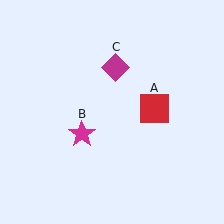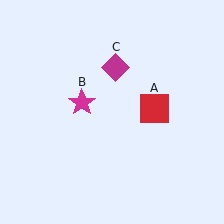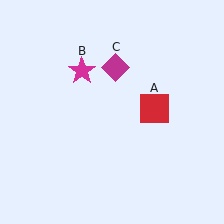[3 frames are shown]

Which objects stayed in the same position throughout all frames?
Red square (object A) and magenta diamond (object C) remained stationary.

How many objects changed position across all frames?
1 object changed position: magenta star (object B).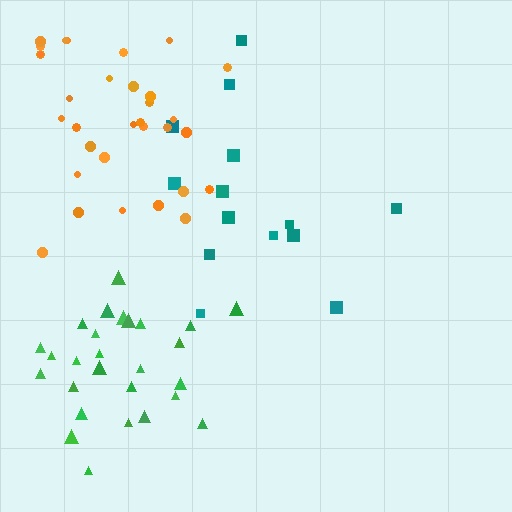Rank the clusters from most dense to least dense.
green, orange, teal.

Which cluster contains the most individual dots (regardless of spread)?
Orange (33).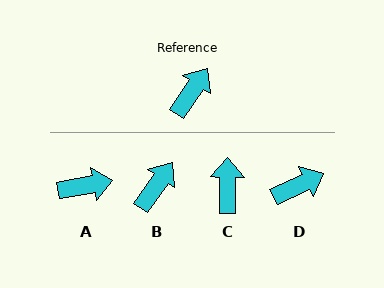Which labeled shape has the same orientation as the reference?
B.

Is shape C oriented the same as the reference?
No, it is off by about 34 degrees.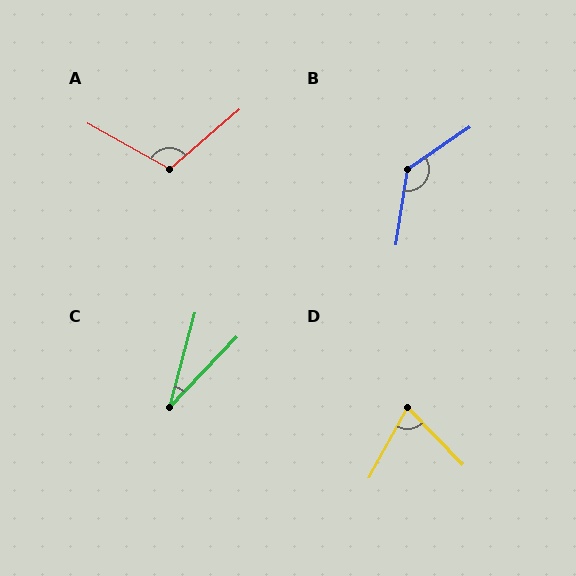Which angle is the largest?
B, at approximately 133 degrees.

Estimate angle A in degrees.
Approximately 111 degrees.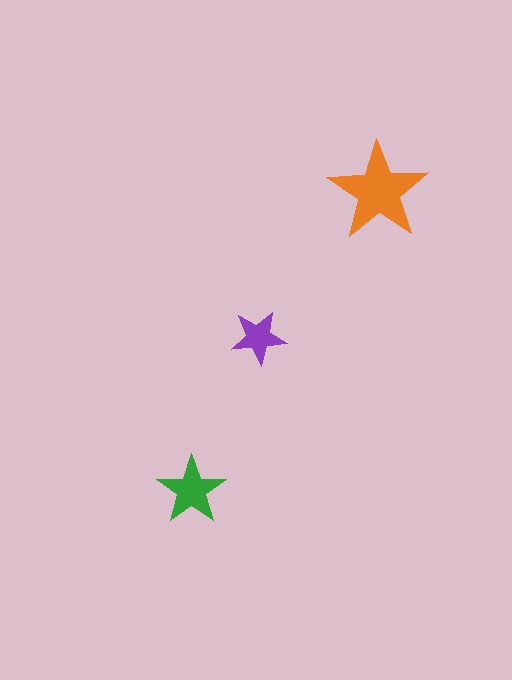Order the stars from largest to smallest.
the orange one, the green one, the purple one.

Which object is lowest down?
The green star is bottommost.